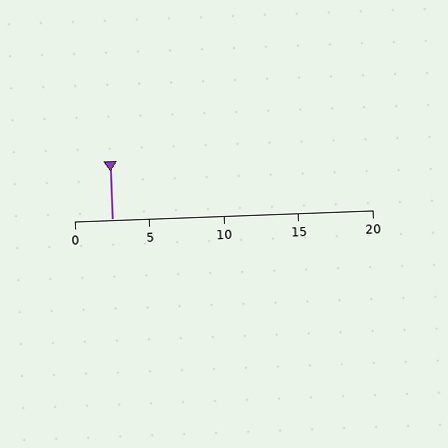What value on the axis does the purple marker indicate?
The marker indicates approximately 2.5.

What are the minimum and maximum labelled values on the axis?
The axis runs from 0 to 20.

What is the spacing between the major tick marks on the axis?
The major ticks are spaced 5 apart.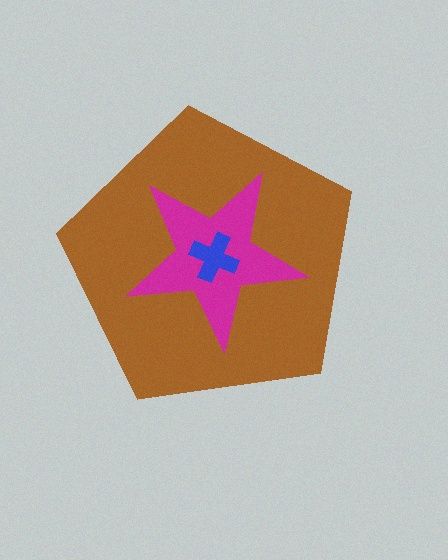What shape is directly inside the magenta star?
The blue cross.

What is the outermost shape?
The brown pentagon.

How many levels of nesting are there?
3.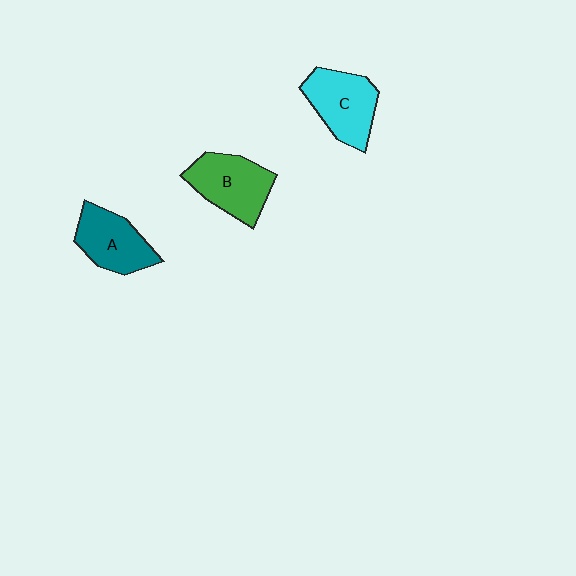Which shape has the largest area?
Shape B (green).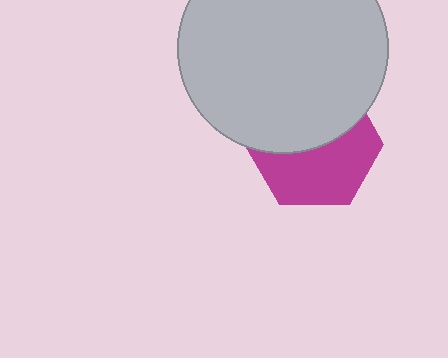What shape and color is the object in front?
The object in front is a light gray circle.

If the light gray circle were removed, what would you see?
You would see the complete magenta hexagon.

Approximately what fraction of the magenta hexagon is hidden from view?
Roughly 48% of the magenta hexagon is hidden behind the light gray circle.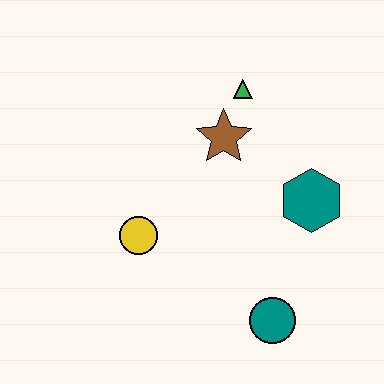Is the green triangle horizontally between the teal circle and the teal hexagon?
No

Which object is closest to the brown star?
The green triangle is closest to the brown star.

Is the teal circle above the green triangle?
No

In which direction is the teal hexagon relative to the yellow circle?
The teal hexagon is to the right of the yellow circle.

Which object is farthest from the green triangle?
The teal circle is farthest from the green triangle.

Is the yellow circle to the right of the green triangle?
No